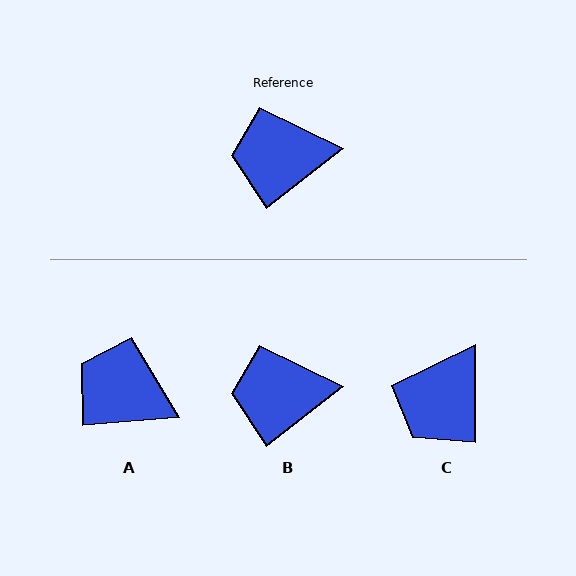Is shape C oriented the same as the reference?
No, it is off by about 52 degrees.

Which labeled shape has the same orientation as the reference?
B.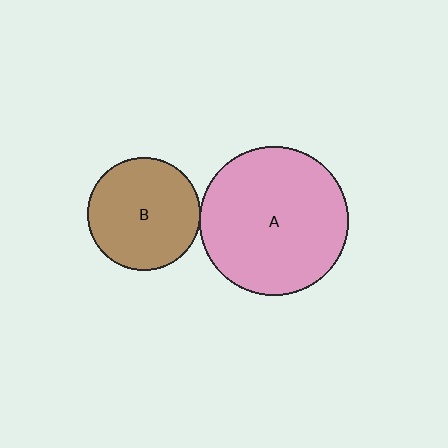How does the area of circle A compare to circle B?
Approximately 1.7 times.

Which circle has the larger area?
Circle A (pink).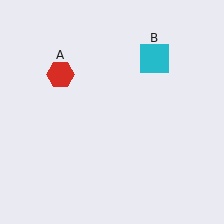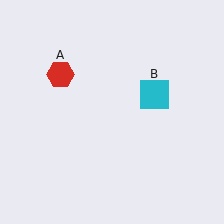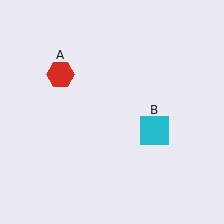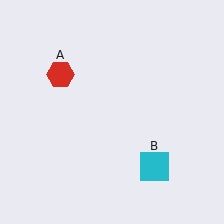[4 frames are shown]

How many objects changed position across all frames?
1 object changed position: cyan square (object B).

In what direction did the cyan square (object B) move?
The cyan square (object B) moved down.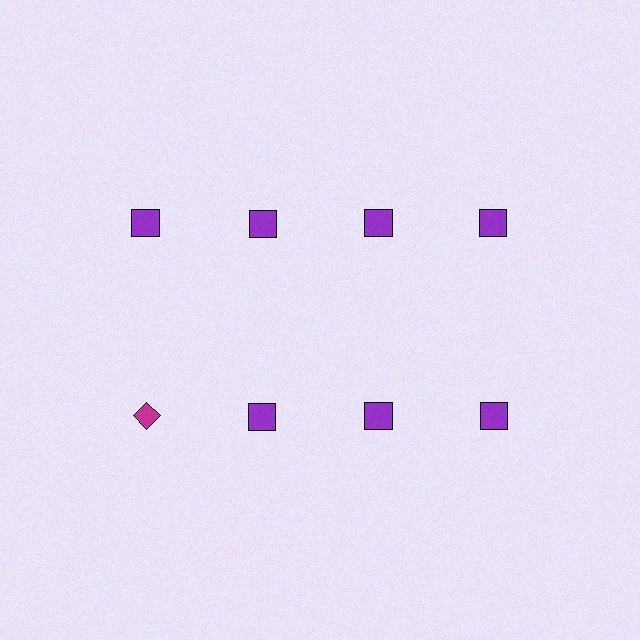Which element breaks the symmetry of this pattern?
The magenta diamond in the second row, leftmost column breaks the symmetry. All other shapes are purple squares.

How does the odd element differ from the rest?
It differs in both color (magenta instead of purple) and shape (diamond instead of square).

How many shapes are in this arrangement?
There are 8 shapes arranged in a grid pattern.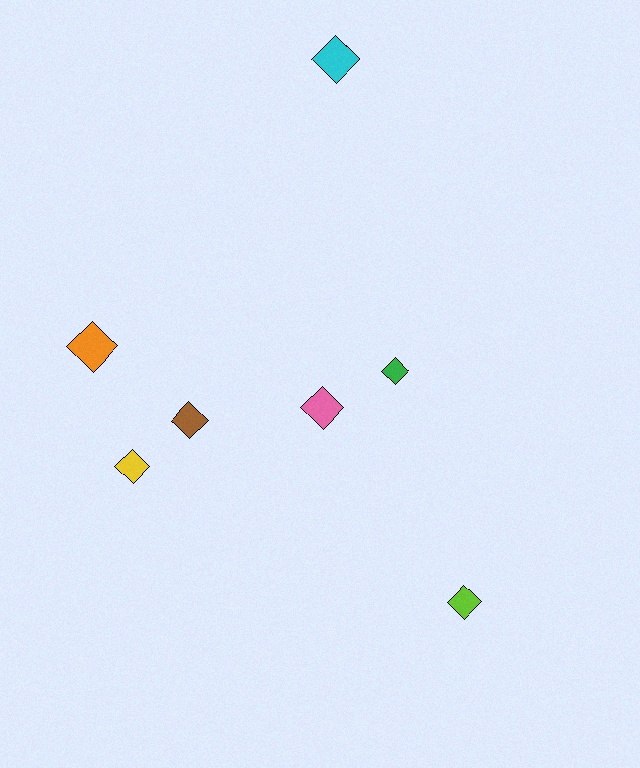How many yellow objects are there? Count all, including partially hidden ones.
There is 1 yellow object.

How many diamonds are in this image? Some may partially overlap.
There are 7 diamonds.